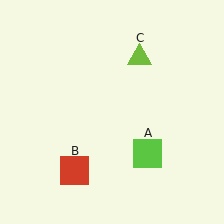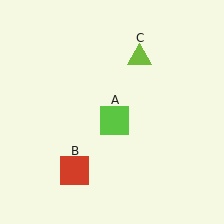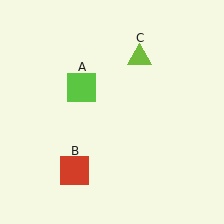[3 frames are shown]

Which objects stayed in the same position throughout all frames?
Red square (object B) and lime triangle (object C) remained stationary.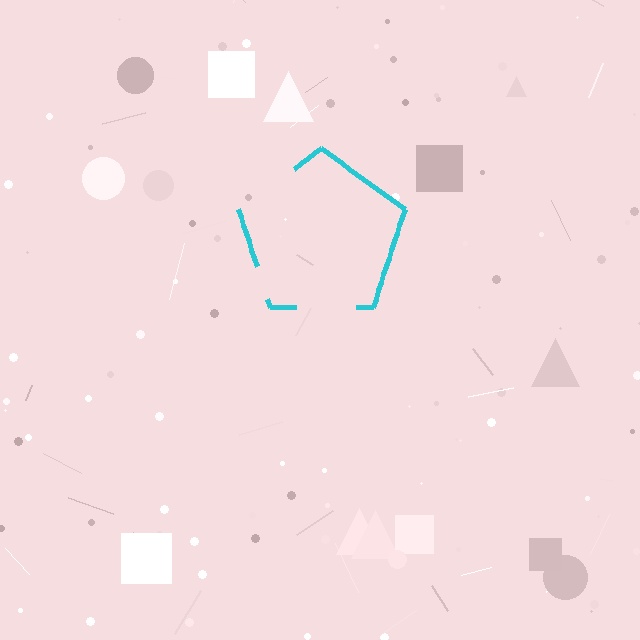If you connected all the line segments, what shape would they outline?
They would outline a pentagon.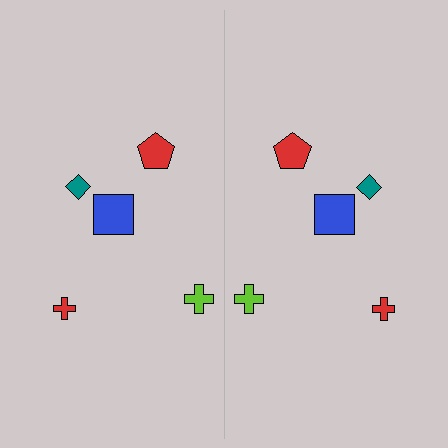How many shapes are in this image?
There are 10 shapes in this image.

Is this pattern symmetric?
Yes, this pattern has bilateral (reflection) symmetry.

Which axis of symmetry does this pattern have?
The pattern has a vertical axis of symmetry running through the center of the image.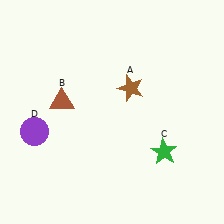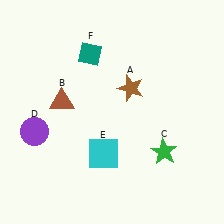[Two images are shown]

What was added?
A cyan square (E), a teal diamond (F) were added in Image 2.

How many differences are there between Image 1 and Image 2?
There are 2 differences between the two images.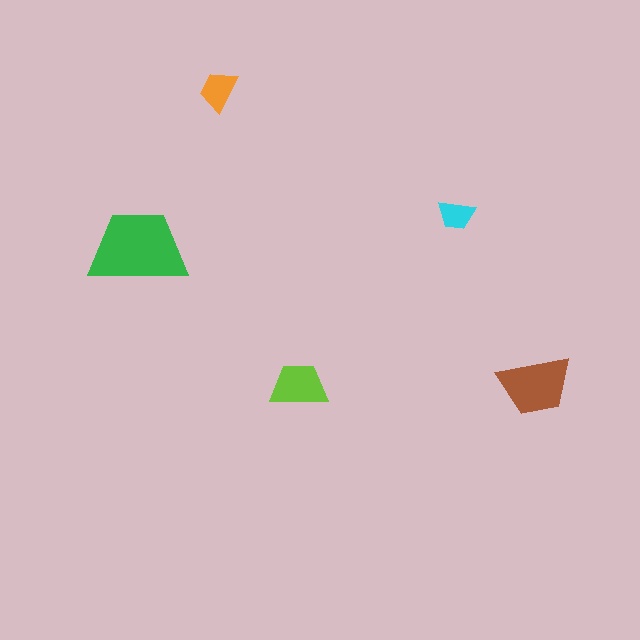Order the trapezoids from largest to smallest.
the green one, the brown one, the lime one, the orange one, the cyan one.